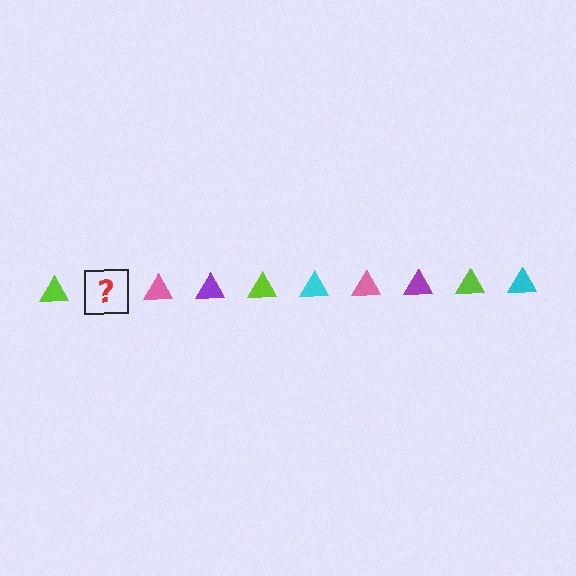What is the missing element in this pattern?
The missing element is a cyan triangle.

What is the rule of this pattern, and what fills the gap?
The rule is that the pattern cycles through lime, cyan, pink, purple triangles. The gap should be filled with a cyan triangle.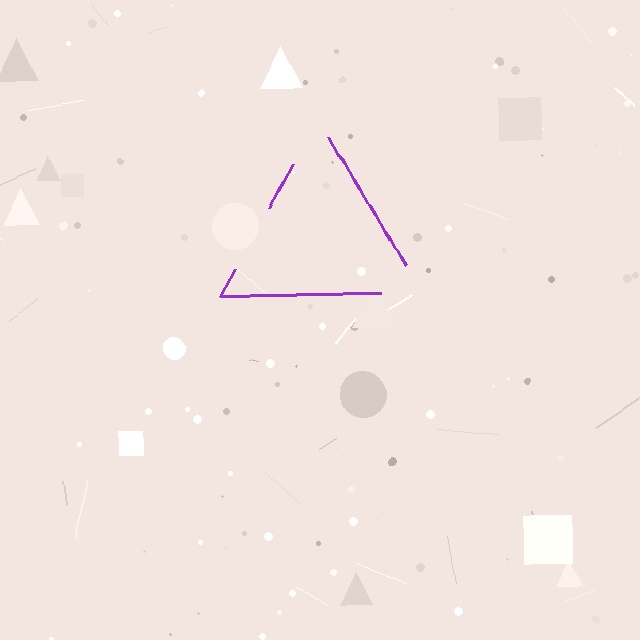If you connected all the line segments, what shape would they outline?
They would outline a triangle.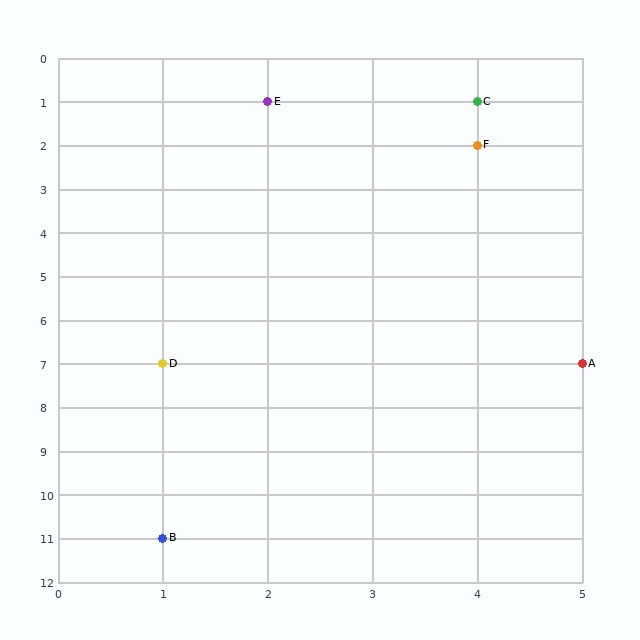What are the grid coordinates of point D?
Point D is at grid coordinates (1, 7).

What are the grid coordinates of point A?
Point A is at grid coordinates (5, 7).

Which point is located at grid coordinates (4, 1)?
Point C is at (4, 1).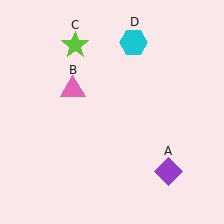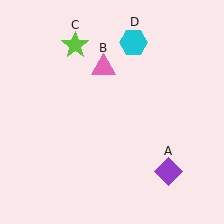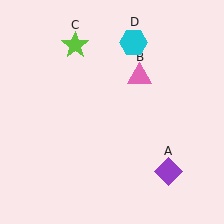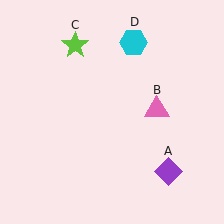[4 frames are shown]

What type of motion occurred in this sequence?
The pink triangle (object B) rotated clockwise around the center of the scene.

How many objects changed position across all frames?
1 object changed position: pink triangle (object B).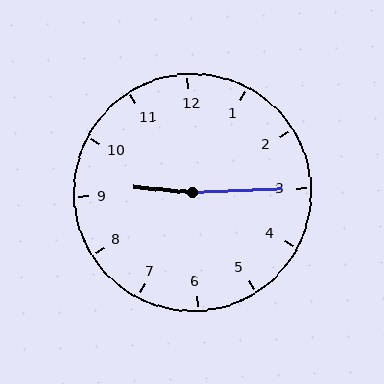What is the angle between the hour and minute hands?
Approximately 172 degrees.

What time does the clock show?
9:15.